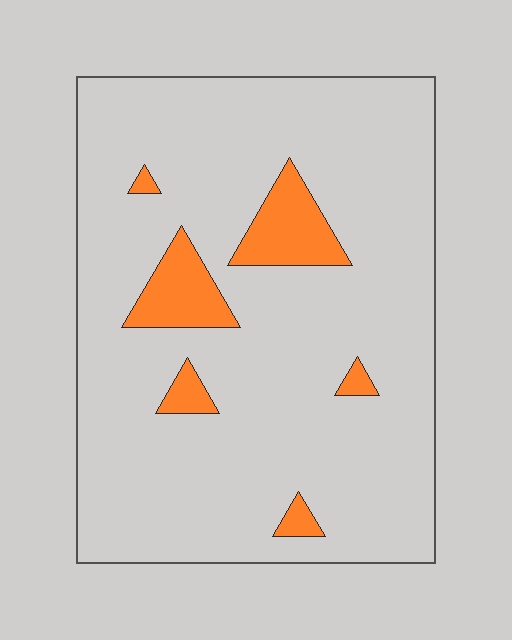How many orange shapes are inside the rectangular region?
6.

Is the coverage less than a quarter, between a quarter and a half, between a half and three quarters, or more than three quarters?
Less than a quarter.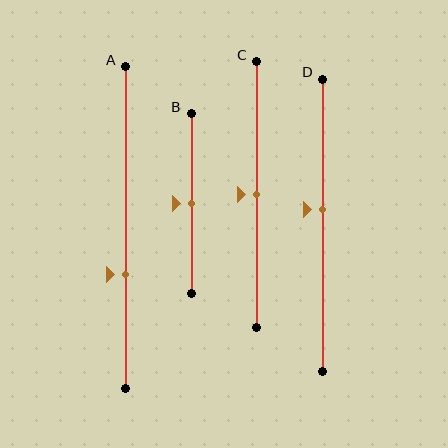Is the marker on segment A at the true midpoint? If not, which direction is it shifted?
No, the marker on segment A is shifted downward by about 15% of the segment length.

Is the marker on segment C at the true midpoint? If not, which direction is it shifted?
Yes, the marker on segment C is at the true midpoint.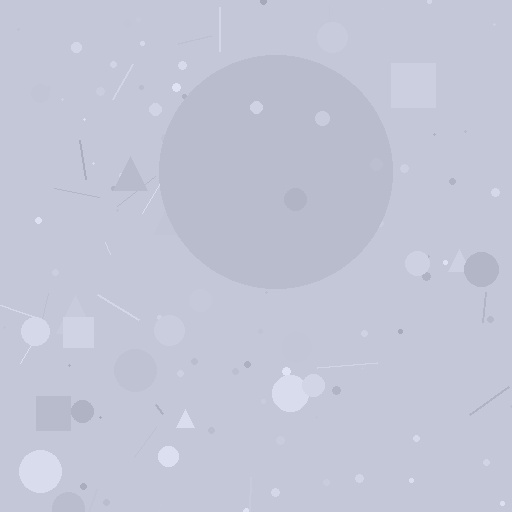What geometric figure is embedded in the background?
A circle is embedded in the background.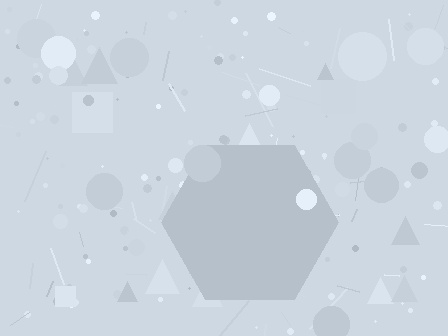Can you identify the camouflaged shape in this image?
The camouflaged shape is a hexagon.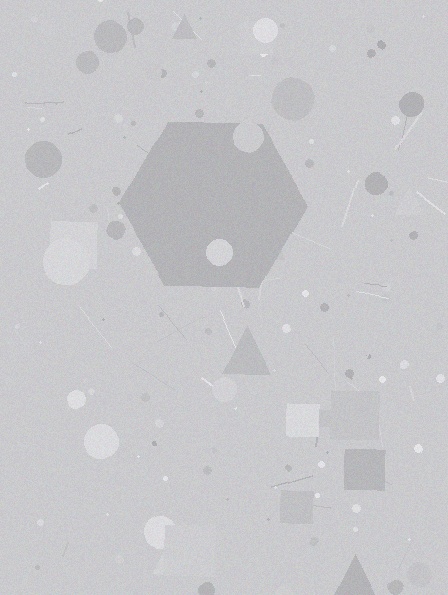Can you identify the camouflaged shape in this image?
The camouflaged shape is a hexagon.